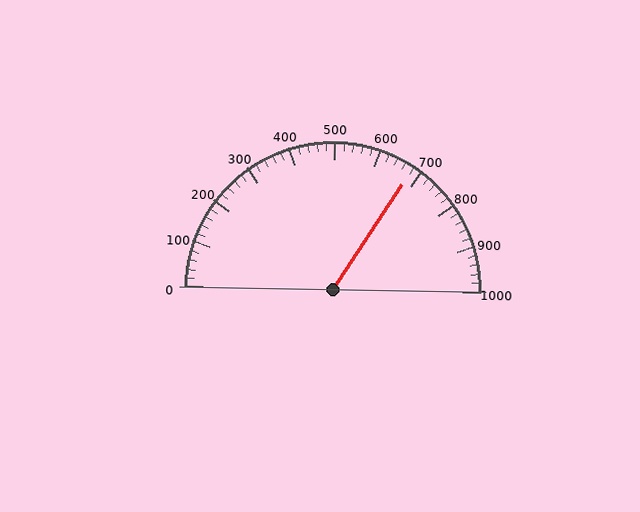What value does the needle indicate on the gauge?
The needle indicates approximately 680.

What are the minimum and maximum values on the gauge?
The gauge ranges from 0 to 1000.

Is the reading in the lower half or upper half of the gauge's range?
The reading is in the upper half of the range (0 to 1000).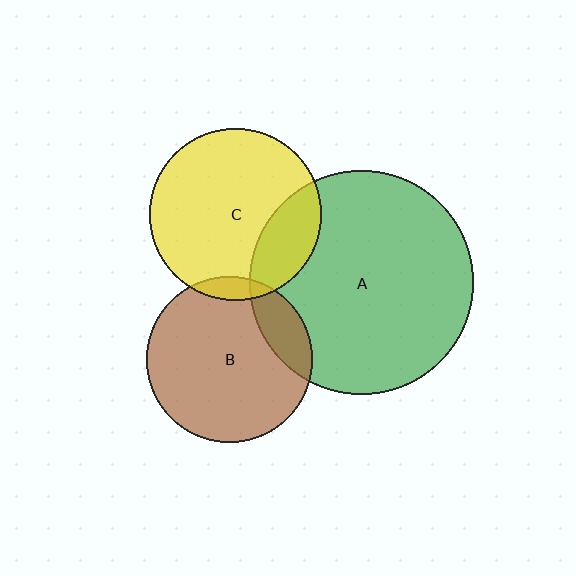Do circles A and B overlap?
Yes.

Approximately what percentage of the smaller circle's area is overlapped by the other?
Approximately 15%.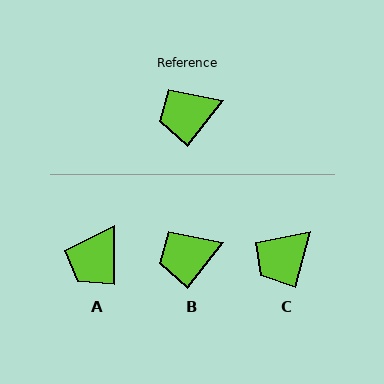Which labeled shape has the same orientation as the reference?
B.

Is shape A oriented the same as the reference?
No, it is off by about 38 degrees.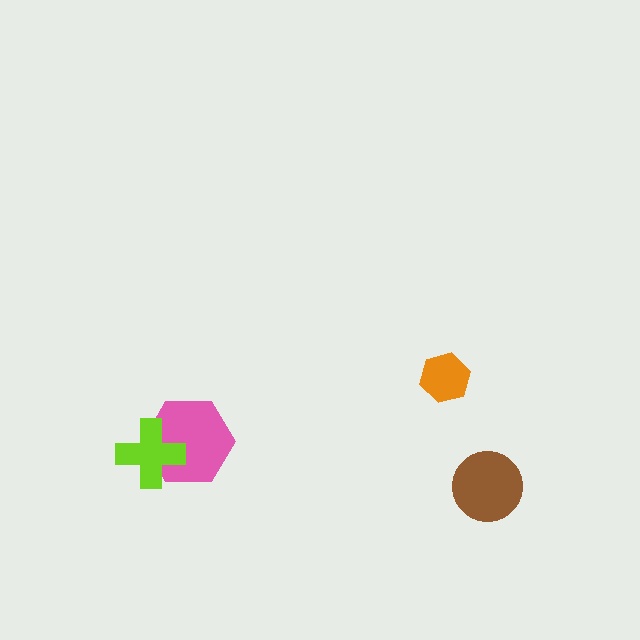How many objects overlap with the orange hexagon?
0 objects overlap with the orange hexagon.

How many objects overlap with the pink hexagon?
1 object overlaps with the pink hexagon.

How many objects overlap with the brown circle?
0 objects overlap with the brown circle.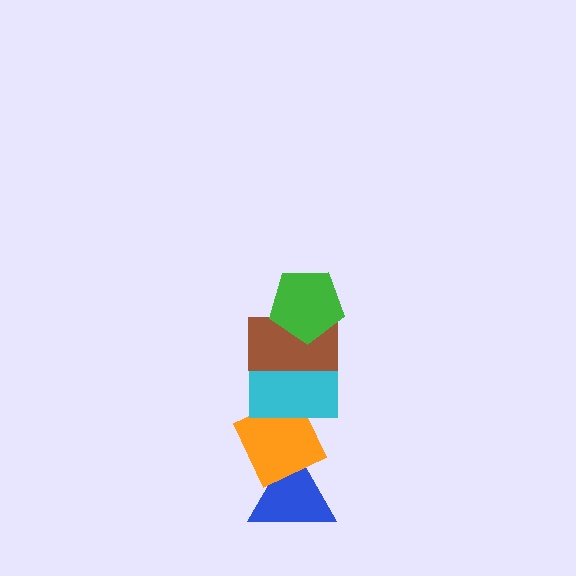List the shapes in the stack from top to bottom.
From top to bottom: the green pentagon, the brown rectangle, the cyan rectangle, the orange diamond, the blue triangle.